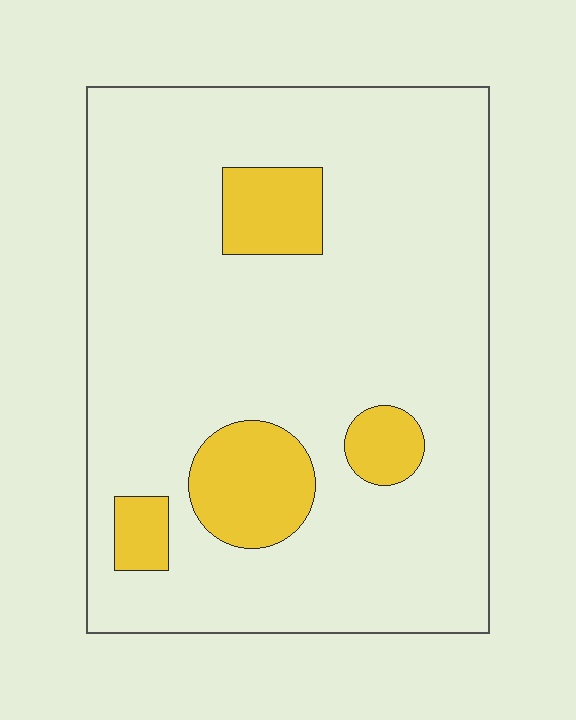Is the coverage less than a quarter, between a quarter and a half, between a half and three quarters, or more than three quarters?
Less than a quarter.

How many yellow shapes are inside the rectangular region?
4.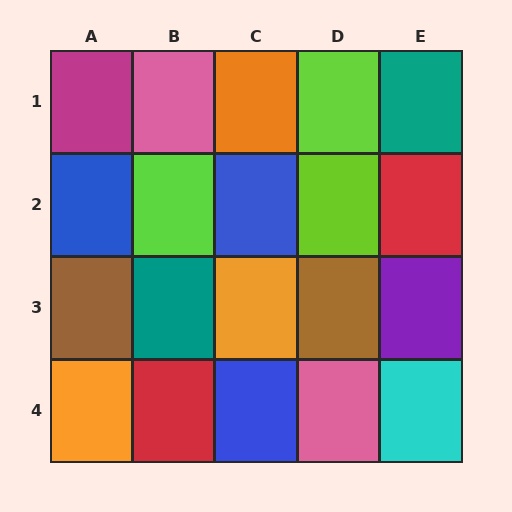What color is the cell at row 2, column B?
Lime.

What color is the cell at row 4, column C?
Blue.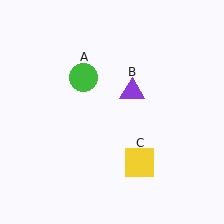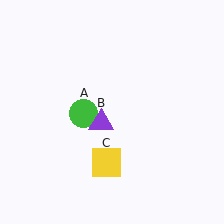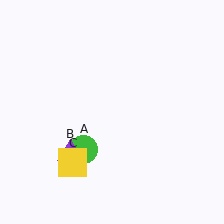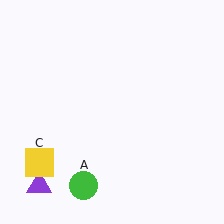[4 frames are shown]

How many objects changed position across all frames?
3 objects changed position: green circle (object A), purple triangle (object B), yellow square (object C).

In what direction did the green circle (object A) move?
The green circle (object A) moved down.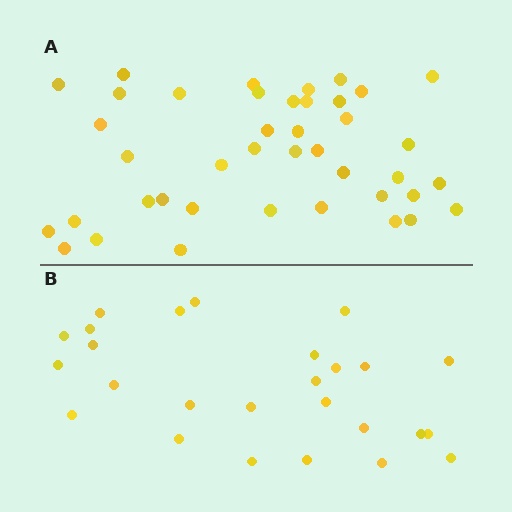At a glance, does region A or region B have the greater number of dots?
Region A (the top region) has more dots.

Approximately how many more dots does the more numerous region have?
Region A has approximately 15 more dots than region B.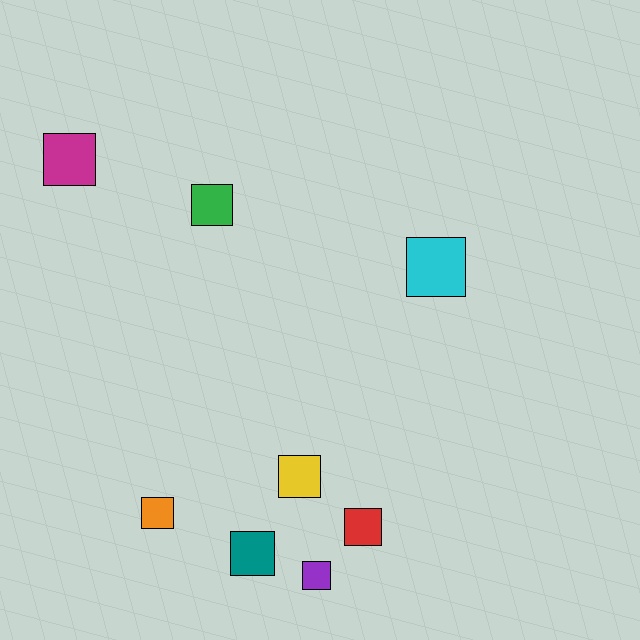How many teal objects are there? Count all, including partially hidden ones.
There is 1 teal object.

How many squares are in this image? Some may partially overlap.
There are 8 squares.